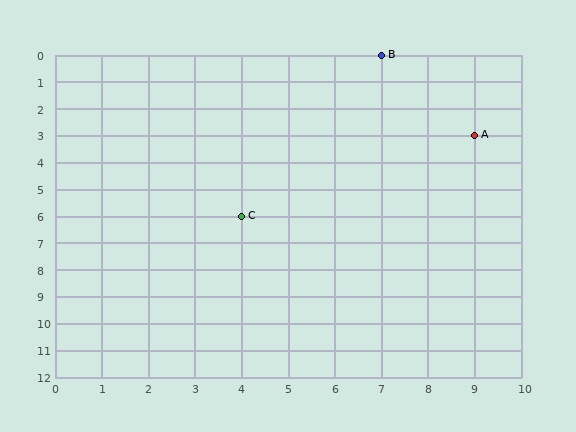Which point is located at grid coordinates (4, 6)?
Point C is at (4, 6).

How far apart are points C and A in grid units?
Points C and A are 5 columns and 3 rows apart (about 5.8 grid units diagonally).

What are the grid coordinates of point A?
Point A is at grid coordinates (9, 3).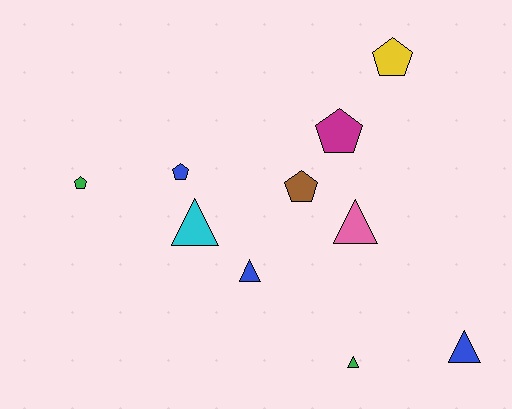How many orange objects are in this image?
There are no orange objects.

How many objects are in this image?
There are 10 objects.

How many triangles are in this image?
There are 5 triangles.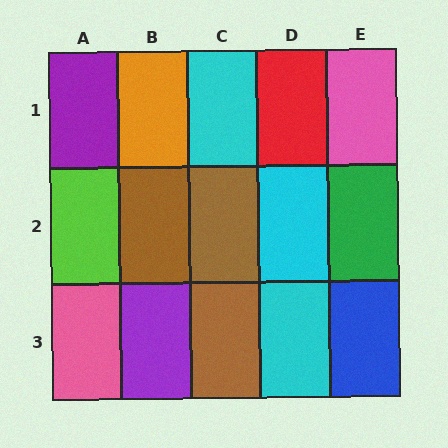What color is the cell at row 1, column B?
Orange.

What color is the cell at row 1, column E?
Pink.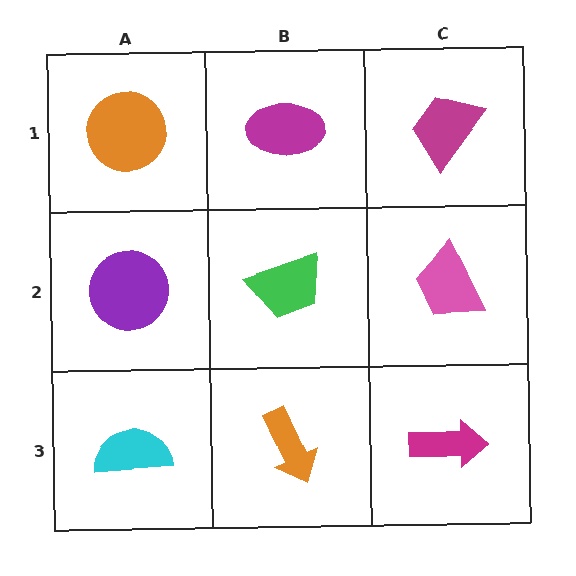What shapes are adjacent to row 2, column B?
A magenta ellipse (row 1, column B), an orange arrow (row 3, column B), a purple circle (row 2, column A), a pink trapezoid (row 2, column C).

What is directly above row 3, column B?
A green trapezoid.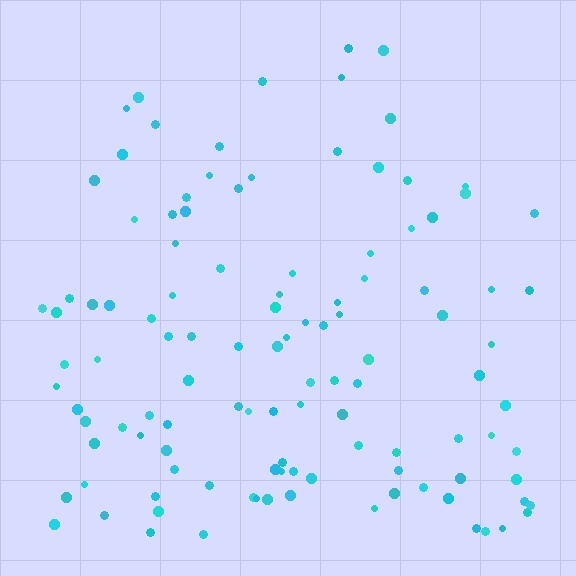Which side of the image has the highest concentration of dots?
The bottom.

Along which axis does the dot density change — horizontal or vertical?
Vertical.